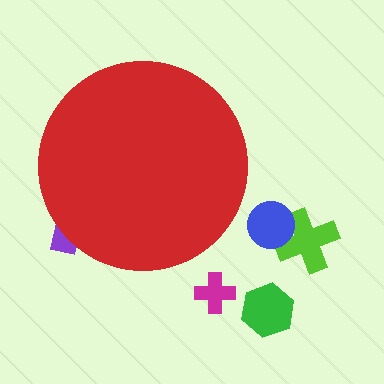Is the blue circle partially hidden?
No, the blue circle is fully visible.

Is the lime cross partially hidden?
No, the lime cross is fully visible.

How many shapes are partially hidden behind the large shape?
1 shape is partially hidden.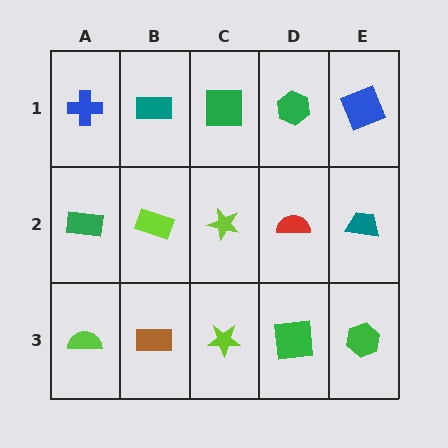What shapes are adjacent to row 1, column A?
A green rectangle (row 2, column A), a teal rectangle (row 1, column B).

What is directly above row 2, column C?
A green square.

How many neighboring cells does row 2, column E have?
3.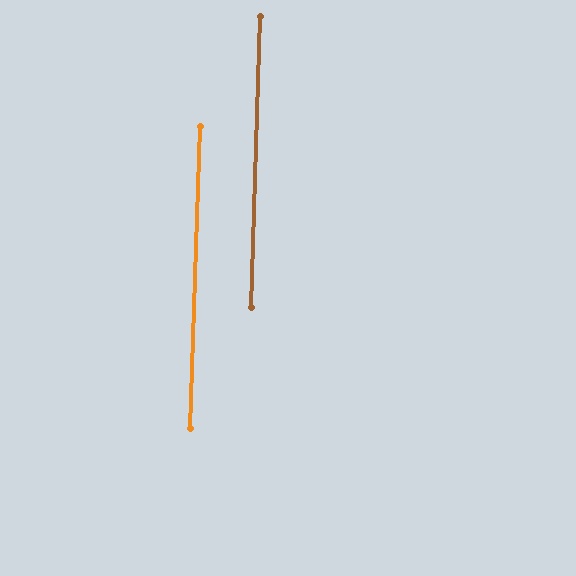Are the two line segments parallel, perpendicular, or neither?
Parallel — their directions differ by only 0.2°.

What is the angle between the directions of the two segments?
Approximately 0 degrees.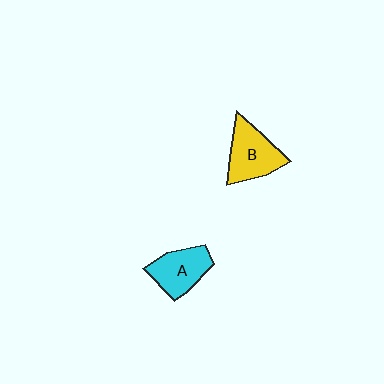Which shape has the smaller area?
Shape A (cyan).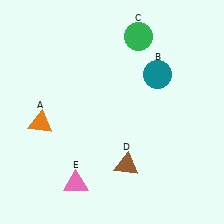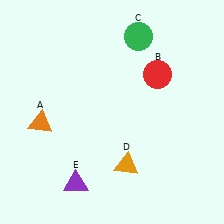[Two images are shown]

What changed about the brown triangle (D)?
In Image 1, D is brown. In Image 2, it changed to orange.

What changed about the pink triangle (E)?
In Image 1, E is pink. In Image 2, it changed to purple.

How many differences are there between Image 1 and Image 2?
There are 3 differences between the two images.